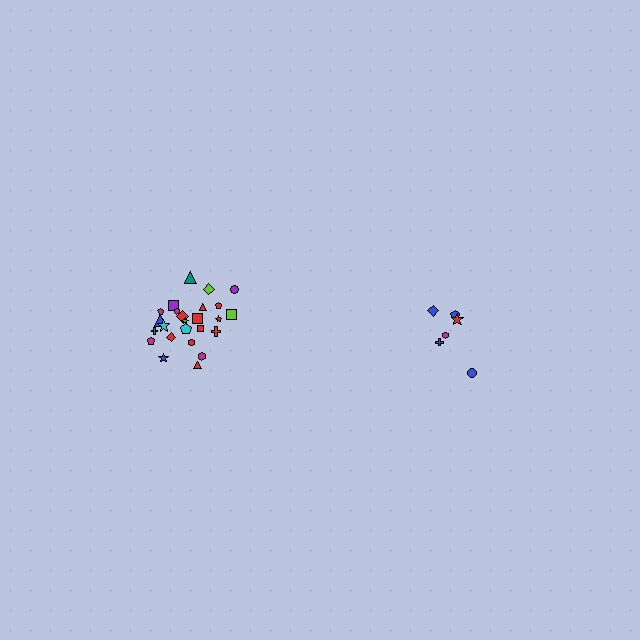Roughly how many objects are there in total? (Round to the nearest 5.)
Roughly 30 objects in total.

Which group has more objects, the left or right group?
The left group.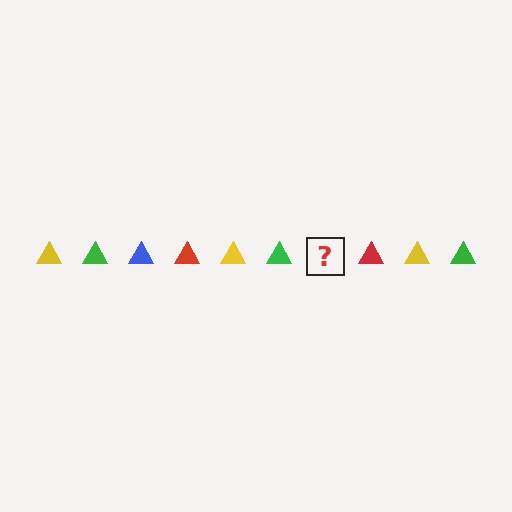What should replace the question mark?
The question mark should be replaced with a blue triangle.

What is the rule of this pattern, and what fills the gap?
The rule is that the pattern cycles through yellow, green, blue, red triangles. The gap should be filled with a blue triangle.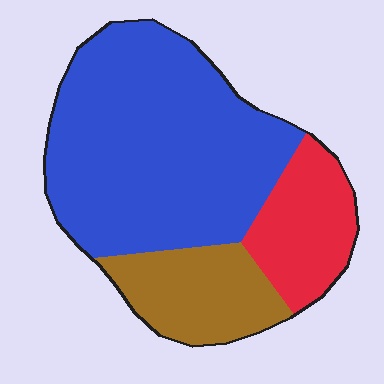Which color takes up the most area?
Blue, at roughly 60%.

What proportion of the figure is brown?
Brown covers around 20% of the figure.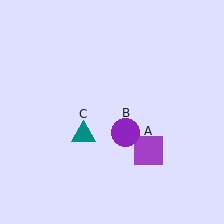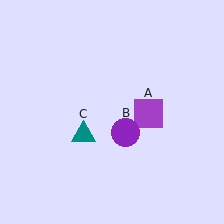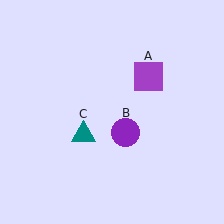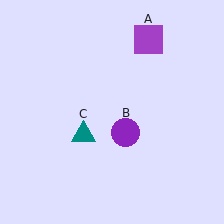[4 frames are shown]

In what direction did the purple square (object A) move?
The purple square (object A) moved up.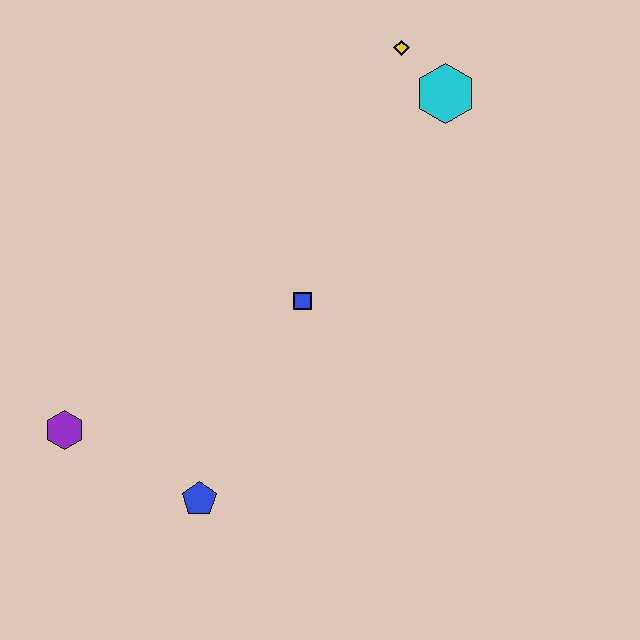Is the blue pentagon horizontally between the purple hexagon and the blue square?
Yes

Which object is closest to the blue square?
The blue pentagon is closest to the blue square.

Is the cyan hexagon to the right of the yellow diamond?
Yes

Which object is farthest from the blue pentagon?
The yellow diamond is farthest from the blue pentagon.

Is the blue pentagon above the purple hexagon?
No